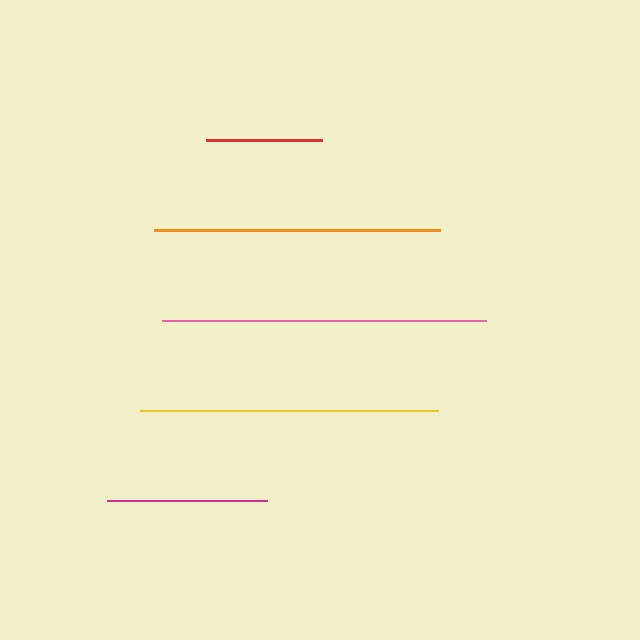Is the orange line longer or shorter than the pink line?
The pink line is longer than the orange line.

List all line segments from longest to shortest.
From longest to shortest: pink, yellow, orange, magenta, red.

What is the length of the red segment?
The red segment is approximately 116 pixels long.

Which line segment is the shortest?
The red line is the shortest at approximately 116 pixels.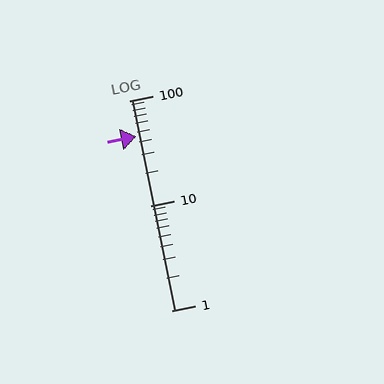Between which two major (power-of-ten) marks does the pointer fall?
The pointer is between 10 and 100.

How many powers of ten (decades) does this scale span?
The scale spans 2 decades, from 1 to 100.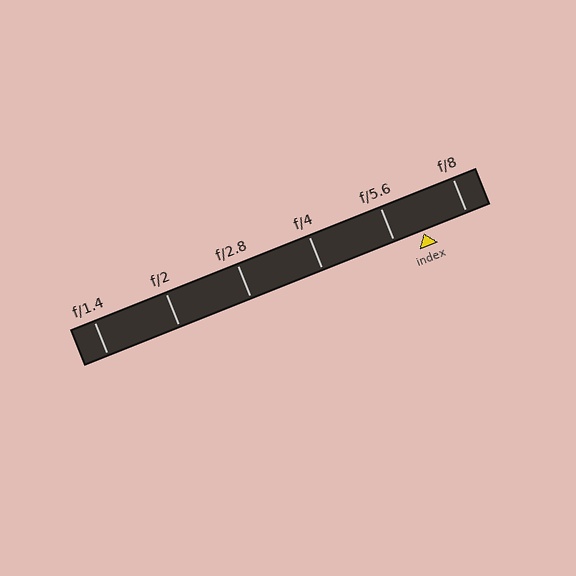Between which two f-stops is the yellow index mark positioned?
The index mark is between f/5.6 and f/8.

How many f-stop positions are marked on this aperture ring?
There are 6 f-stop positions marked.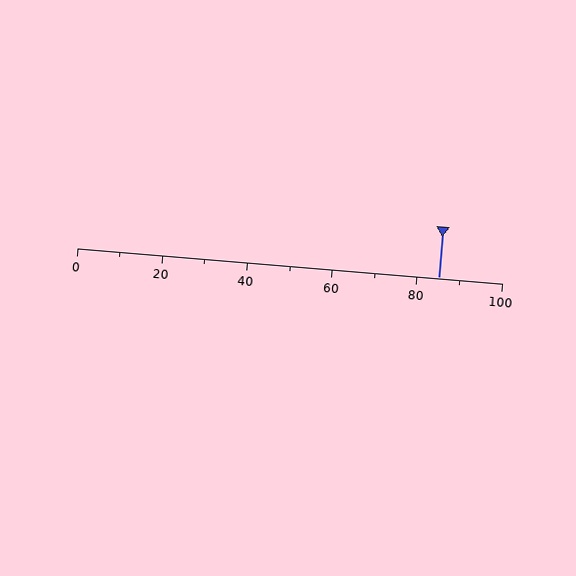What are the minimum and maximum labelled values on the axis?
The axis runs from 0 to 100.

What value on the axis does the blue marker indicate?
The marker indicates approximately 85.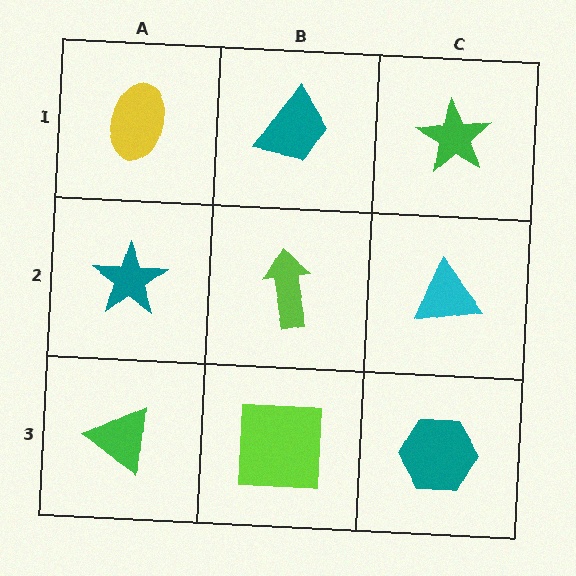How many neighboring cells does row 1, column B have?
3.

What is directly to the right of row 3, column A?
A lime square.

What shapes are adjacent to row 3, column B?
A lime arrow (row 2, column B), a green triangle (row 3, column A), a teal hexagon (row 3, column C).